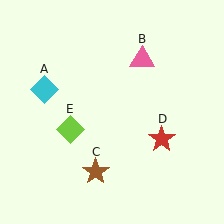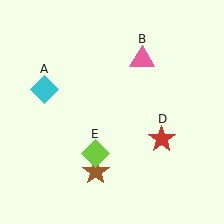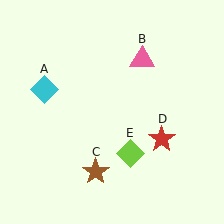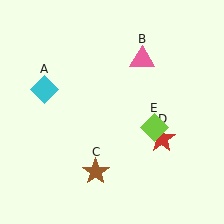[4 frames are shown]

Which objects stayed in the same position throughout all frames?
Cyan diamond (object A) and pink triangle (object B) and brown star (object C) and red star (object D) remained stationary.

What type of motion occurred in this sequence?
The lime diamond (object E) rotated counterclockwise around the center of the scene.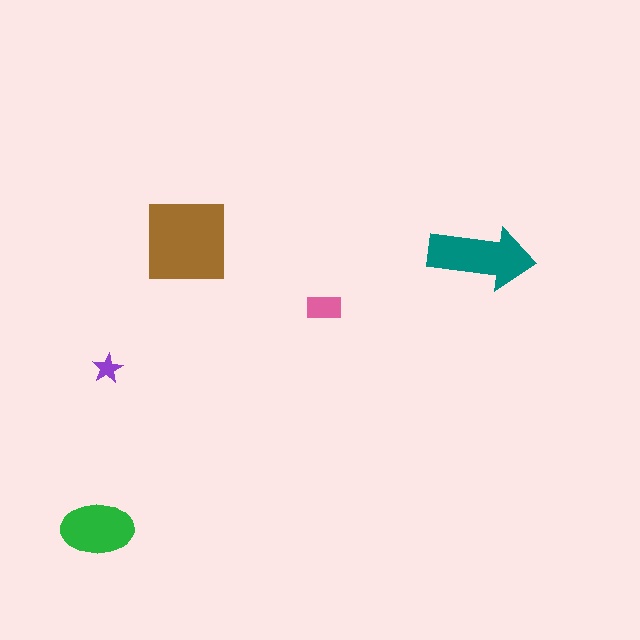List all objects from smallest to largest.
The purple star, the pink rectangle, the green ellipse, the teal arrow, the brown square.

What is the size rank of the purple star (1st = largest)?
5th.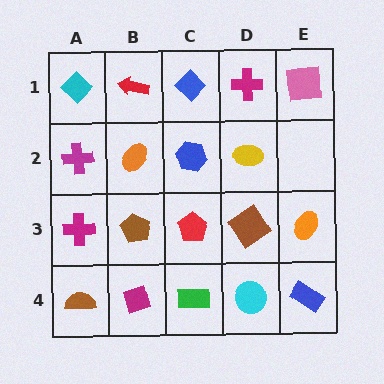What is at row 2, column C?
A blue hexagon.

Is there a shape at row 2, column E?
No, that cell is empty.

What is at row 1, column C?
A blue diamond.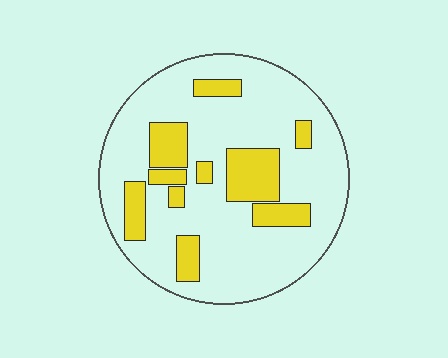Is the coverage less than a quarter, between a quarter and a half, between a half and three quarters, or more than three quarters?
Less than a quarter.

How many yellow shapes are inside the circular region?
10.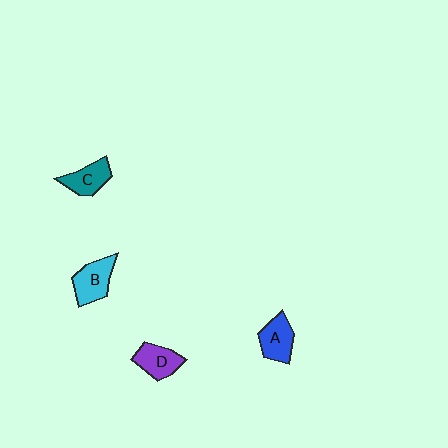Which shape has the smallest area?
Shape C (teal).